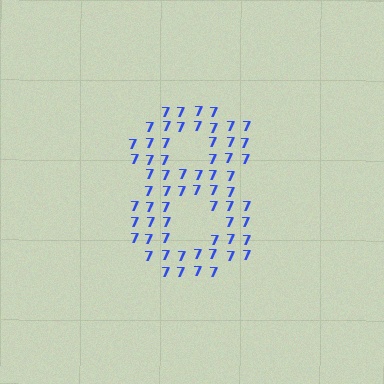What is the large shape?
The large shape is the digit 8.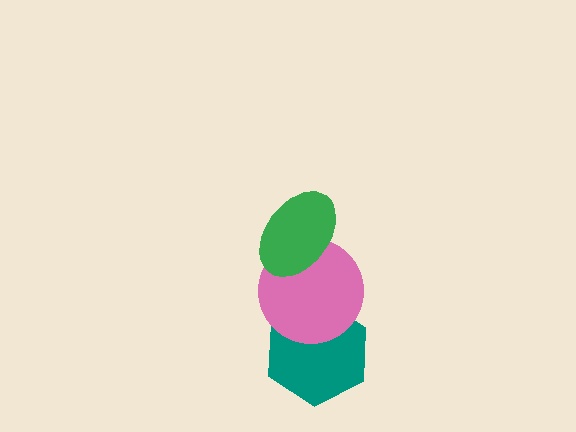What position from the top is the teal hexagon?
The teal hexagon is 3rd from the top.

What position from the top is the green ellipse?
The green ellipse is 1st from the top.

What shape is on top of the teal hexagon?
The pink circle is on top of the teal hexagon.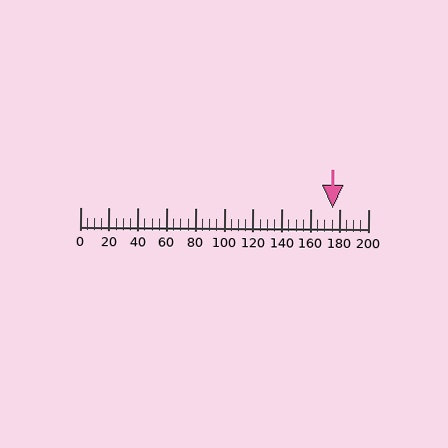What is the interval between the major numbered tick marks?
The major tick marks are spaced 20 units apart.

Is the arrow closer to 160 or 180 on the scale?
The arrow is closer to 180.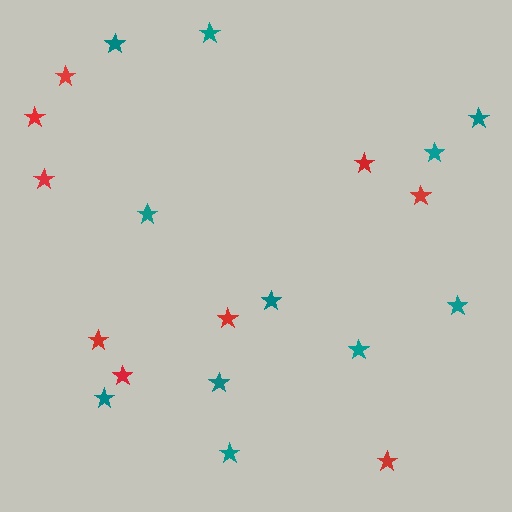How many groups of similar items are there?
There are 2 groups: one group of teal stars (11) and one group of red stars (9).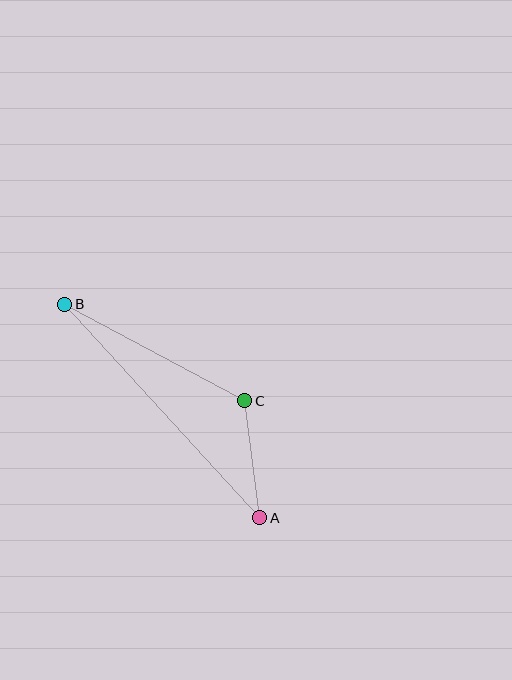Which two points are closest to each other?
Points A and C are closest to each other.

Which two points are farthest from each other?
Points A and B are farthest from each other.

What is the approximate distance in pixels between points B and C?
The distance between B and C is approximately 204 pixels.